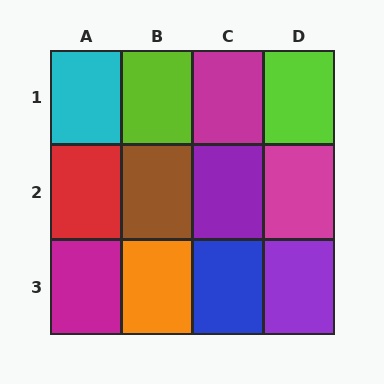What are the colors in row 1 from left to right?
Cyan, lime, magenta, lime.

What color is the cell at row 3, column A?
Magenta.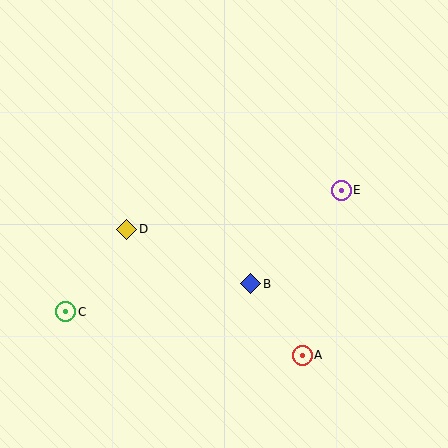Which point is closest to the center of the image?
Point B at (251, 284) is closest to the center.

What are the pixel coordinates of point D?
Point D is at (127, 229).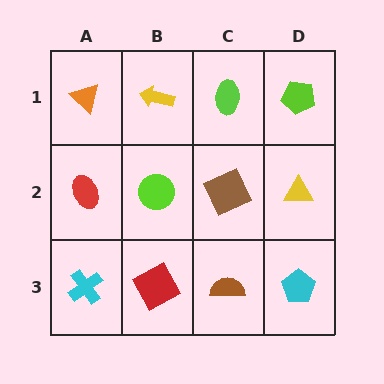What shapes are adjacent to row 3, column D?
A yellow triangle (row 2, column D), a brown semicircle (row 3, column C).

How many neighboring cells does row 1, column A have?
2.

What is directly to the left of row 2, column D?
A brown square.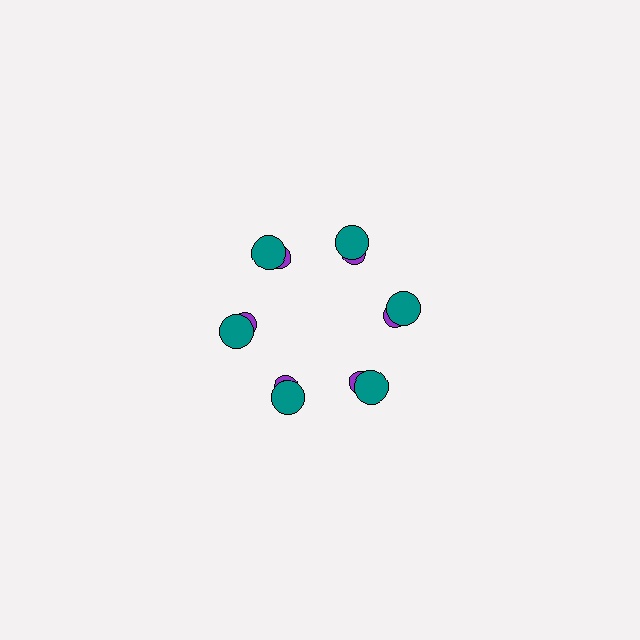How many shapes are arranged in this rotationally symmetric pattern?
There are 12 shapes, arranged in 6 groups of 2.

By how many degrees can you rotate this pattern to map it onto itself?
The pattern maps onto itself every 60 degrees of rotation.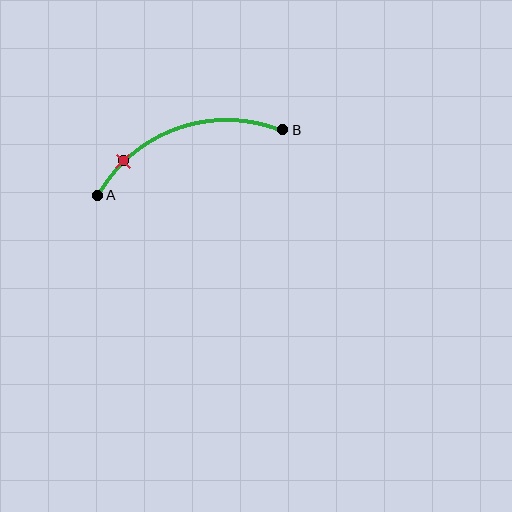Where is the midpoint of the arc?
The arc midpoint is the point on the curve farthest from the straight line joining A and B. It sits above that line.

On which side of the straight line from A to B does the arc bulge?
The arc bulges above the straight line connecting A and B.